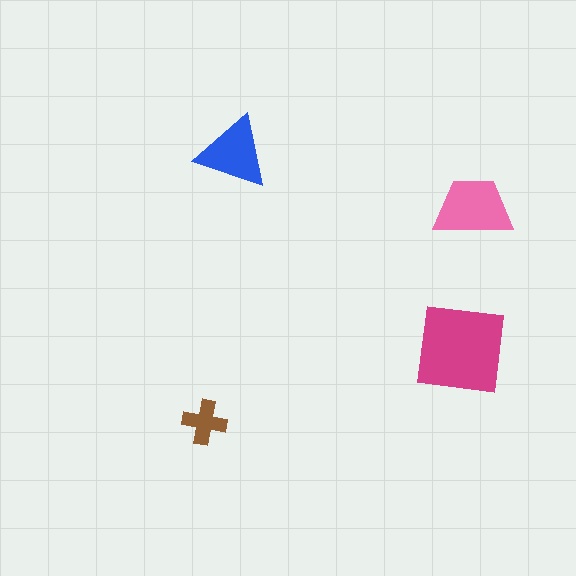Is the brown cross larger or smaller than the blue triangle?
Smaller.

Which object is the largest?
The magenta square.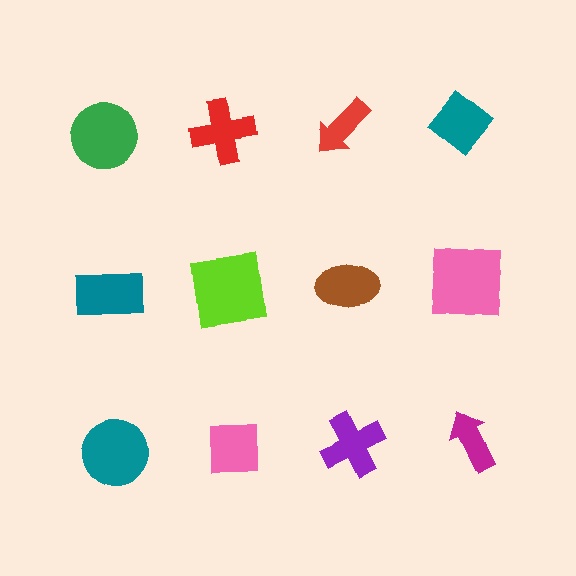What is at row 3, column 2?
A pink square.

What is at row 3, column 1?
A teal circle.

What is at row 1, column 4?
A teal diamond.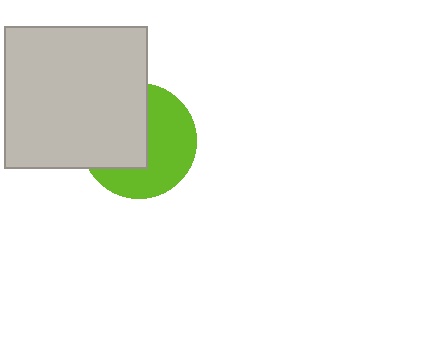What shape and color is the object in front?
The object in front is a light gray square.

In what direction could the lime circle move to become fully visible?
The lime circle could move right. That would shift it out from behind the light gray square entirely.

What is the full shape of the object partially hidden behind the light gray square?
The partially hidden object is a lime circle.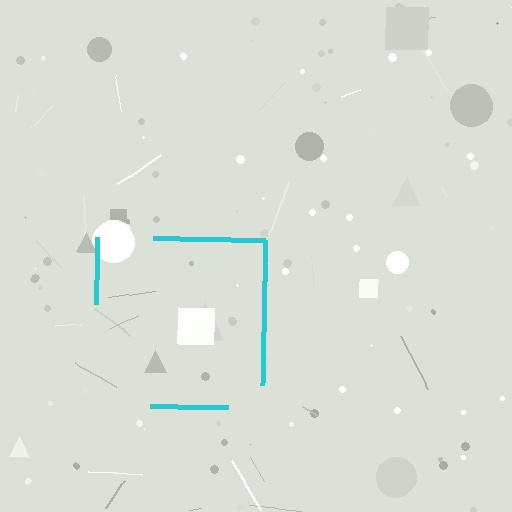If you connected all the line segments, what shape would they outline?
They would outline a square.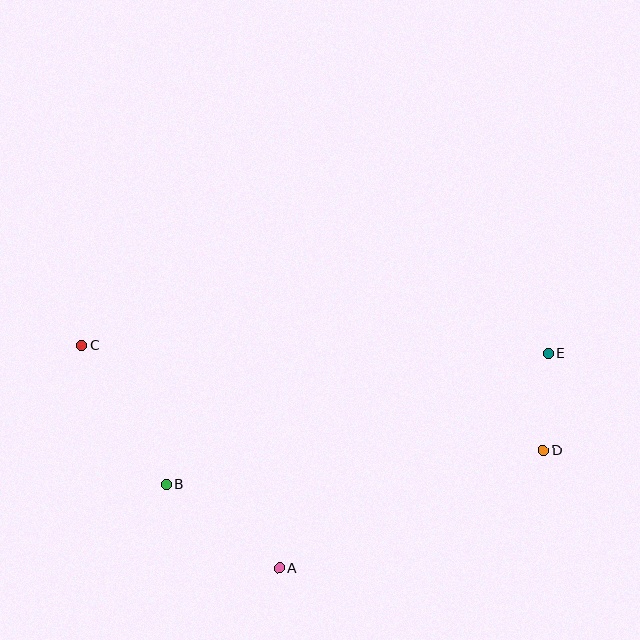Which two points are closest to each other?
Points D and E are closest to each other.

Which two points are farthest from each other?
Points C and D are farthest from each other.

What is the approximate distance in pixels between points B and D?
The distance between B and D is approximately 379 pixels.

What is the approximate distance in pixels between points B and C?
The distance between B and C is approximately 162 pixels.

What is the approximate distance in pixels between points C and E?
The distance between C and E is approximately 467 pixels.